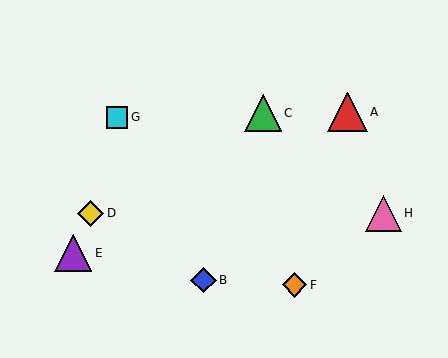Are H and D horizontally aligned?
Yes, both are at y≈213.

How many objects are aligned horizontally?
2 objects (D, H) are aligned horizontally.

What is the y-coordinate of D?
Object D is at y≈213.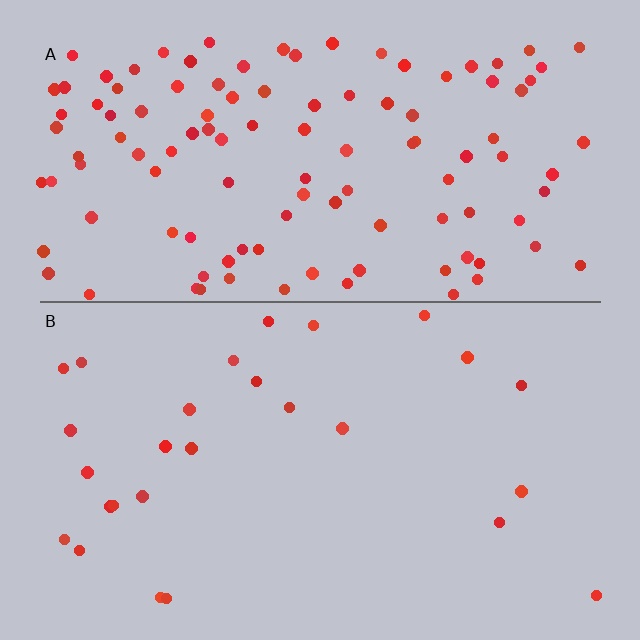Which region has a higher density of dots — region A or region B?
A (the top).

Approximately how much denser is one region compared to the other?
Approximately 4.2× — region A over region B.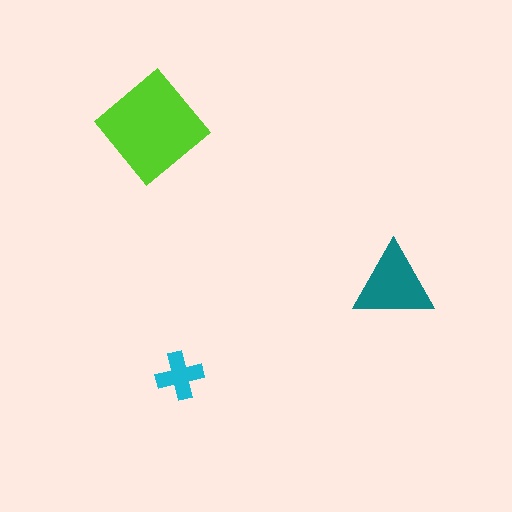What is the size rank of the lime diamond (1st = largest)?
1st.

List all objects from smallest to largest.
The cyan cross, the teal triangle, the lime diamond.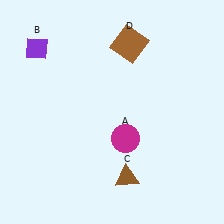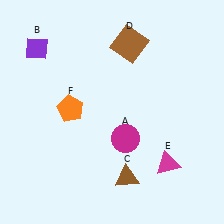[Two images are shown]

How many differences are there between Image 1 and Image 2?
There are 2 differences between the two images.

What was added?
A magenta triangle (E), an orange pentagon (F) were added in Image 2.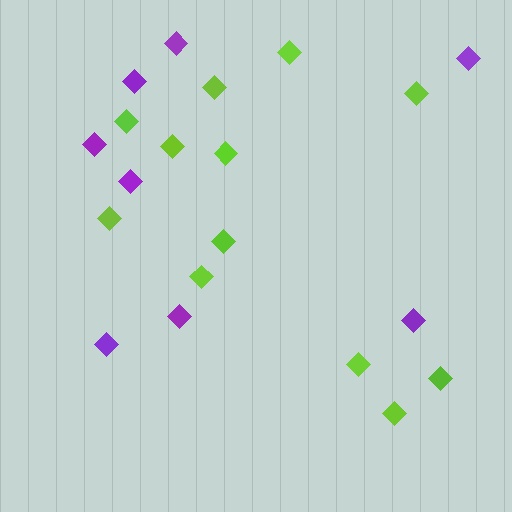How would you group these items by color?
There are 2 groups: one group of purple diamonds (8) and one group of lime diamonds (12).